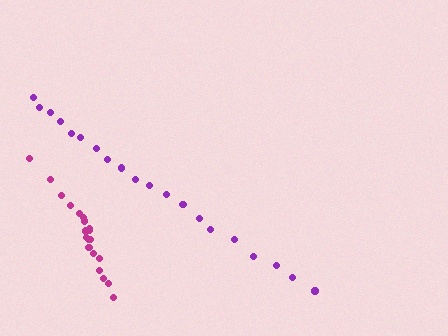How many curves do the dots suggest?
There are 2 distinct paths.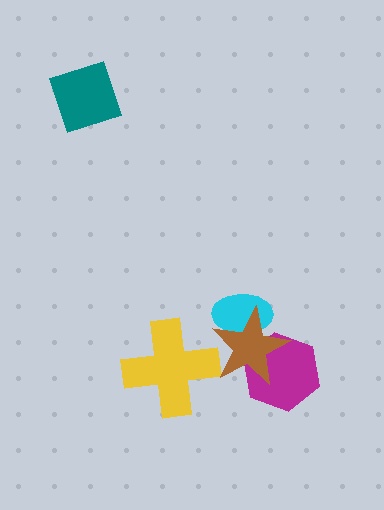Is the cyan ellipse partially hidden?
Yes, it is partially covered by another shape.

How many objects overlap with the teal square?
0 objects overlap with the teal square.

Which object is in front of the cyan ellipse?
The brown star is in front of the cyan ellipse.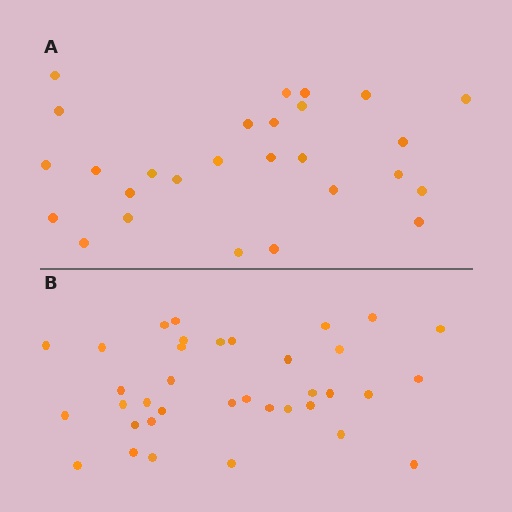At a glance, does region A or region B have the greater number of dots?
Region B (the bottom region) has more dots.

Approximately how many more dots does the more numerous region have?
Region B has roughly 8 or so more dots than region A.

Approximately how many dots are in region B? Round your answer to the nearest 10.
About 40 dots. (The exact count is 36, which rounds to 40.)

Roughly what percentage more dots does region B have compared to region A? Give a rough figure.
About 35% more.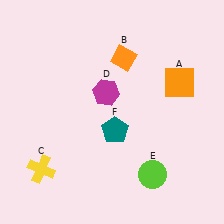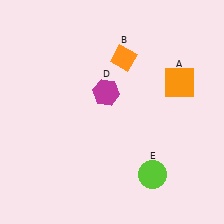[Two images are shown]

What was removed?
The yellow cross (C), the teal pentagon (F) were removed in Image 2.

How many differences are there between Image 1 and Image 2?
There are 2 differences between the two images.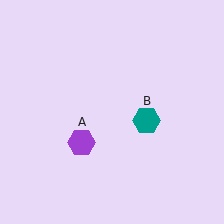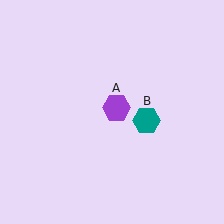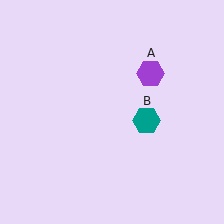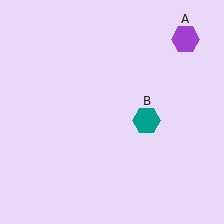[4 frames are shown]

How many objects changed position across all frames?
1 object changed position: purple hexagon (object A).